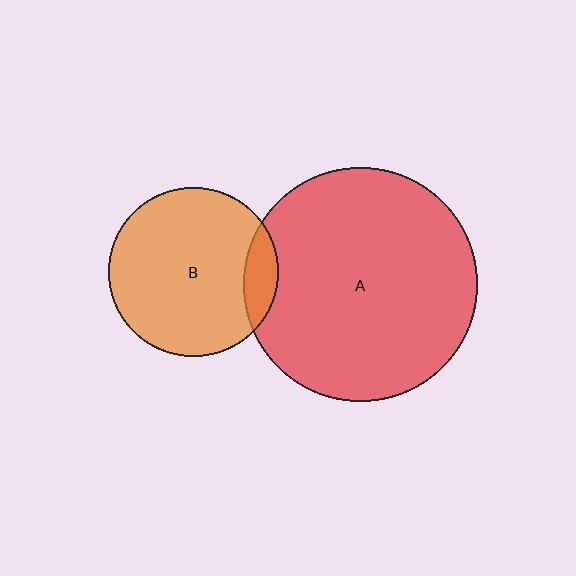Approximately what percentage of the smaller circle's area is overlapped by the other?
Approximately 10%.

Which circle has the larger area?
Circle A (red).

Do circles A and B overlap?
Yes.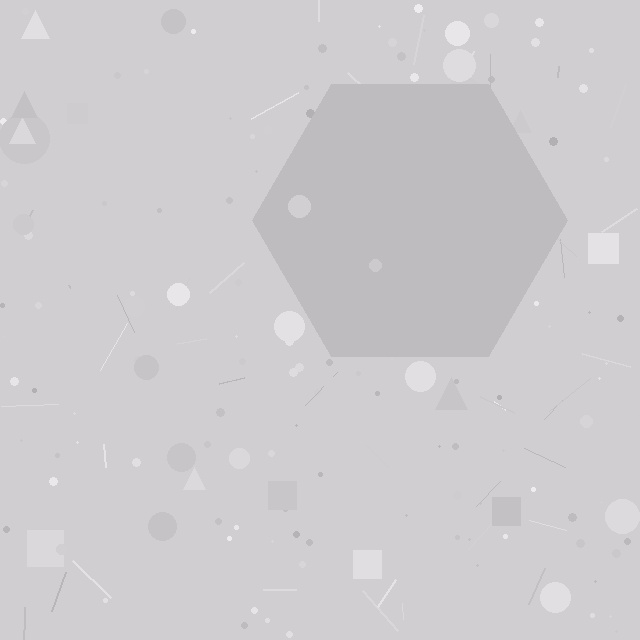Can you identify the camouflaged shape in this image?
The camouflaged shape is a hexagon.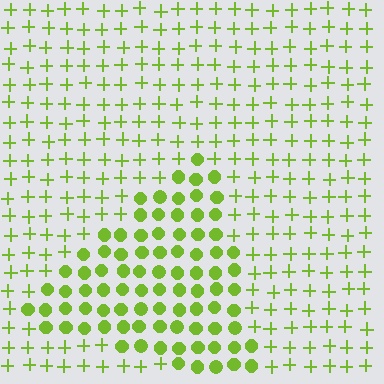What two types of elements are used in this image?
The image uses circles inside the triangle region and plus signs outside it.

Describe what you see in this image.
The image is filled with small lime elements arranged in a uniform grid. A triangle-shaped region contains circles, while the surrounding area contains plus signs. The boundary is defined purely by the change in element shape.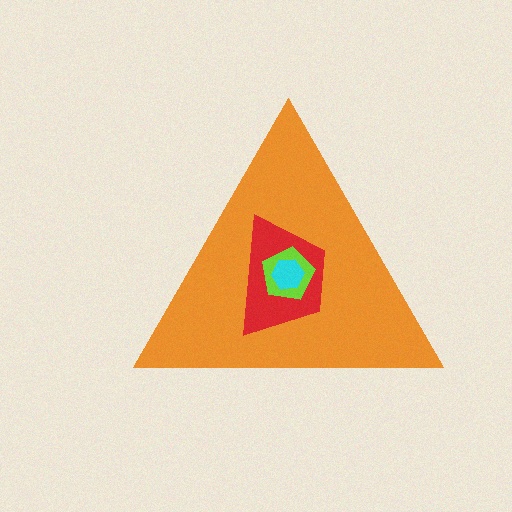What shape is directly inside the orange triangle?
The red trapezoid.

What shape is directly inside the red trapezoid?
The lime pentagon.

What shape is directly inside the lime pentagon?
The cyan hexagon.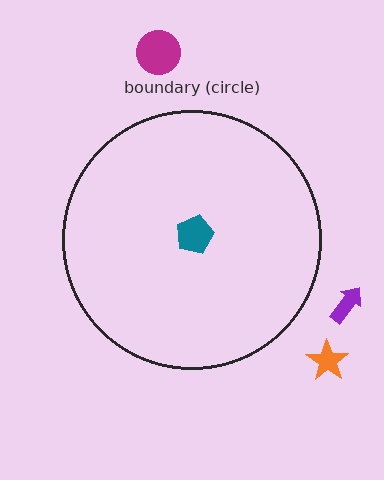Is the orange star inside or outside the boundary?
Outside.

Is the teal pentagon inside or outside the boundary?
Inside.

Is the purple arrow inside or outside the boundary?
Outside.